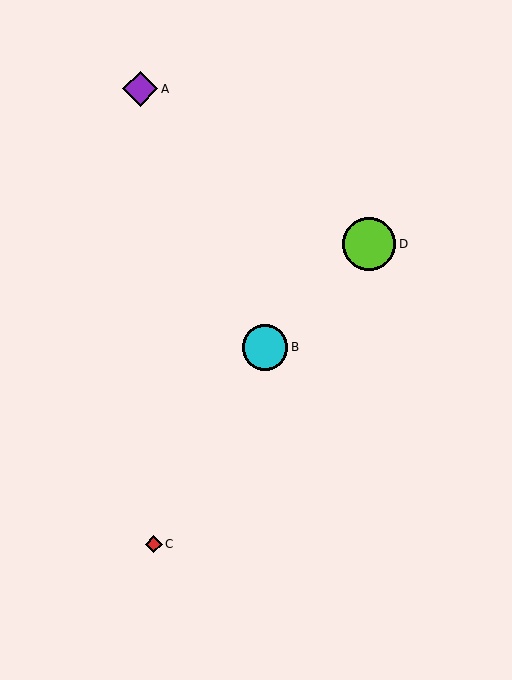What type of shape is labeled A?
Shape A is a purple diamond.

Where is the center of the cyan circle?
The center of the cyan circle is at (265, 347).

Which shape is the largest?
The lime circle (labeled D) is the largest.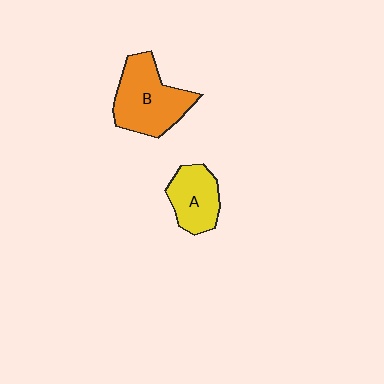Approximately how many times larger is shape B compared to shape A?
Approximately 1.5 times.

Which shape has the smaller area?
Shape A (yellow).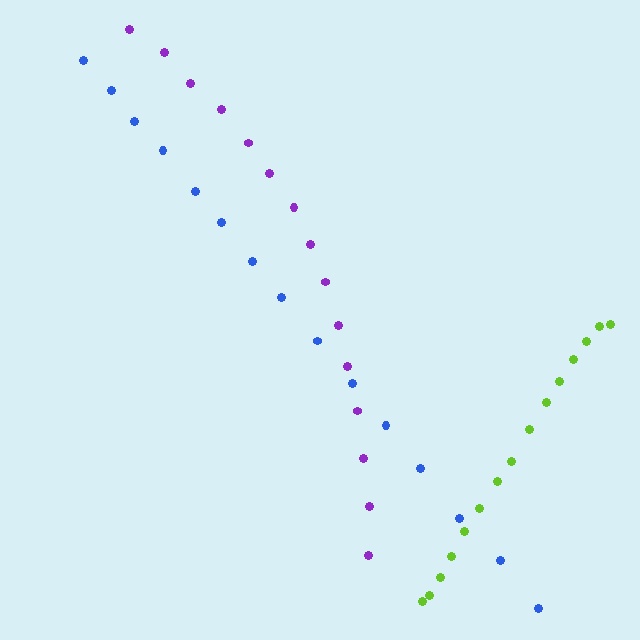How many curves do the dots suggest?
There are 3 distinct paths.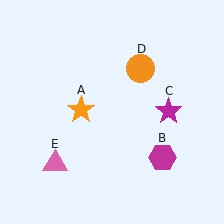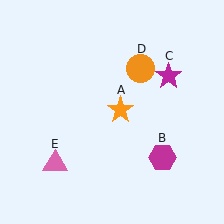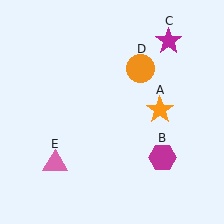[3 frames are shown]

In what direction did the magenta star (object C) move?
The magenta star (object C) moved up.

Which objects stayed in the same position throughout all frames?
Magenta hexagon (object B) and orange circle (object D) and pink triangle (object E) remained stationary.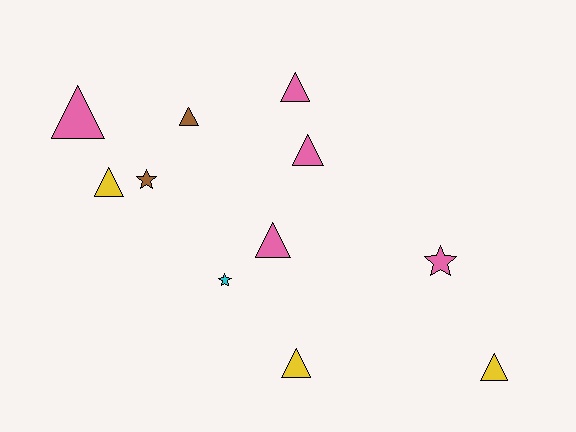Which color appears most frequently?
Pink, with 5 objects.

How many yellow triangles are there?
There are 3 yellow triangles.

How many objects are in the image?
There are 11 objects.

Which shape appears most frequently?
Triangle, with 8 objects.